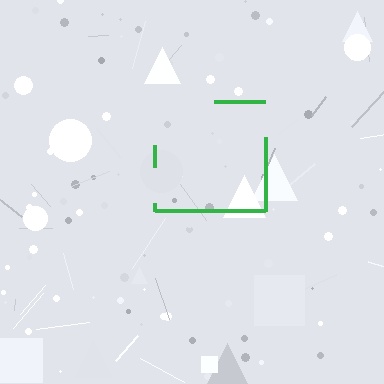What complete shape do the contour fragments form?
The contour fragments form a square.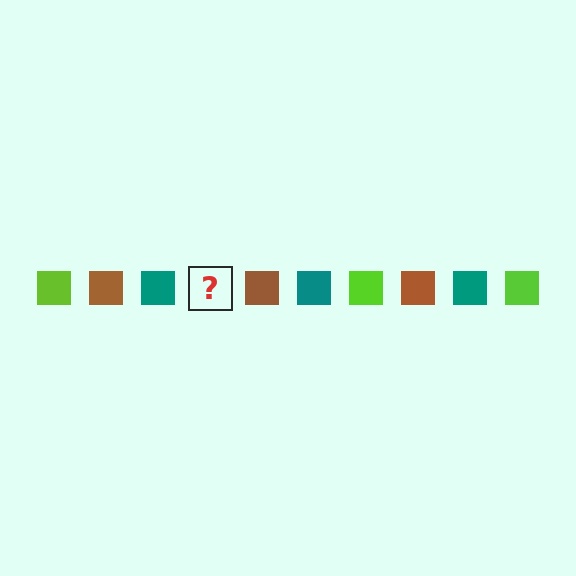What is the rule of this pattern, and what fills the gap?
The rule is that the pattern cycles through lime, brown, teal squares. The gap should be filled with a lime square.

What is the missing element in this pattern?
The missing element is a lime square.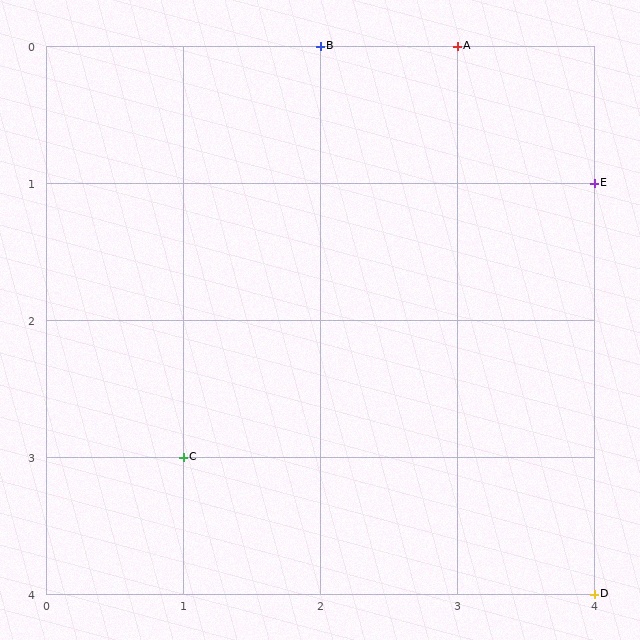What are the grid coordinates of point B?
Point B is at grid coordinates (2, 0).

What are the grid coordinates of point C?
Point C is at grid coordinates (1, 3).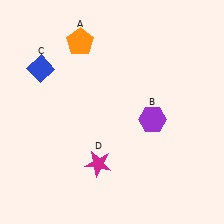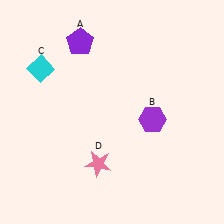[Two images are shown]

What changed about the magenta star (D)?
In Image 1, D is magenta. In Image 2, it changed to pink.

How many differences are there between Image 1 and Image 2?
There are 3 differences between the two images.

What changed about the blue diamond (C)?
In Image 1, C is blue. In Image 2, it changed to cyan.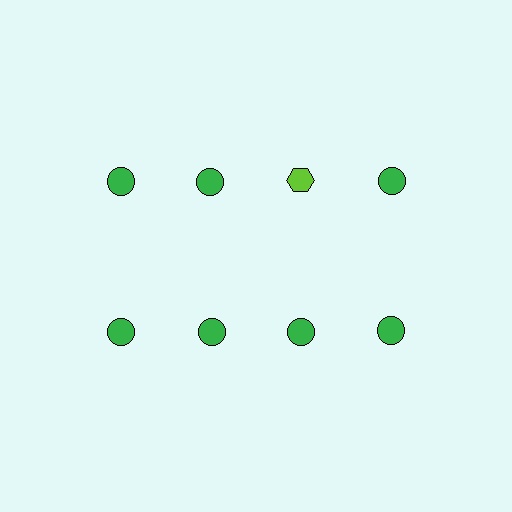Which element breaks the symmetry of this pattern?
The lime hexagon in the top row, center column breaks the symmetry. All other shapes are green circles.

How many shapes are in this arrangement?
There are 8 shapes arranged in a grid pattern.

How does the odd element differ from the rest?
It differs in both color (lime instead of green) and shape (hexagon instead of circle).